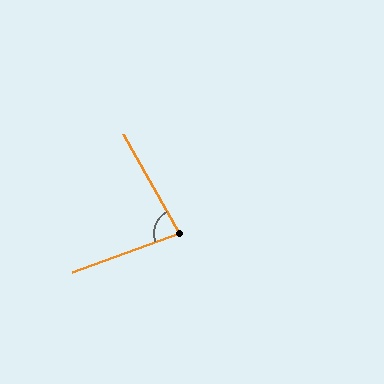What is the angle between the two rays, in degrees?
Approximately 81 degrees.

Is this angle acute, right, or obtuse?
It is acute.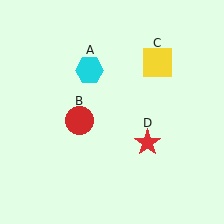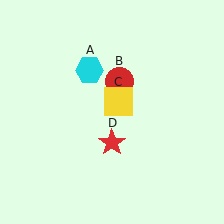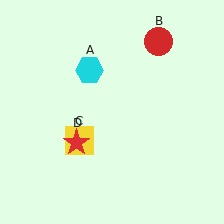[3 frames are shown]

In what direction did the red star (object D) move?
The red star (object D) moved left.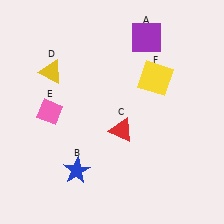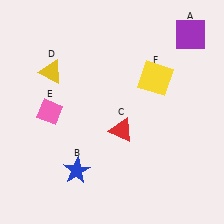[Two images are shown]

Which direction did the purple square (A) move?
The purple square (A) moved right.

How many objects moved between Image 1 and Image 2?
1 object moved between the two images.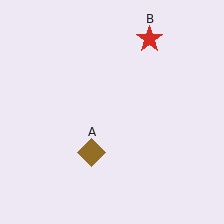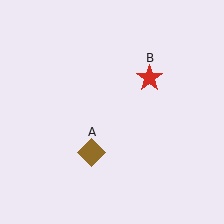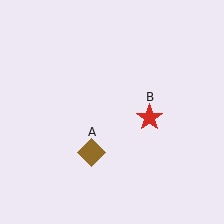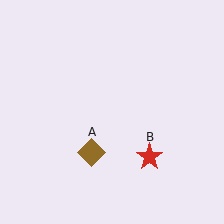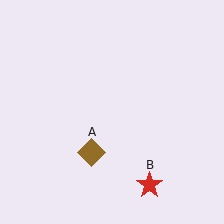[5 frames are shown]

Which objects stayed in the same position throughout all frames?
Brown diamond (object A) remained stationary.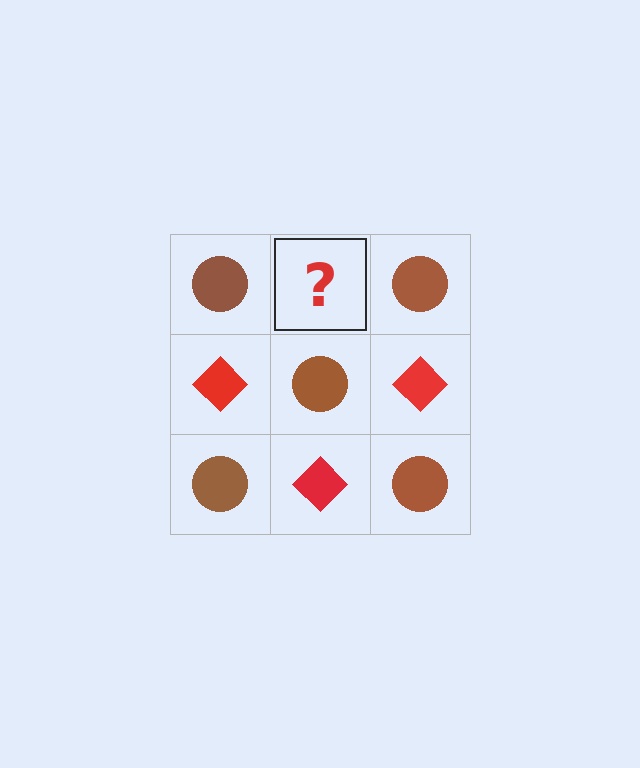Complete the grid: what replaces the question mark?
The question mark should be replaced with a red diamond.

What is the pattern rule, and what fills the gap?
The rule is that it alternates brown circle and red diamond in a checkerboard pattern. The gap should be filled with a red diamond.